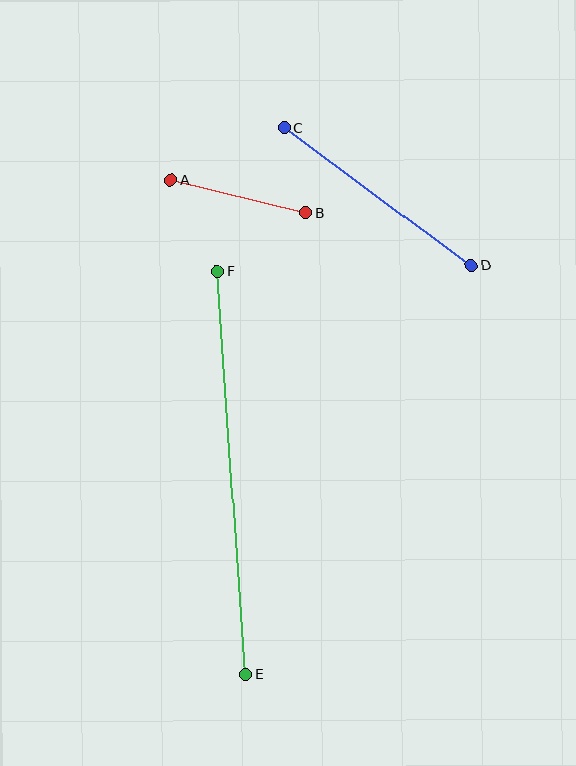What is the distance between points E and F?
The distance is approximately 404 pixels.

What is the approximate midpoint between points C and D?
The midpoint is at approximately (378, 197) pixels.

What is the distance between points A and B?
The distance is approximately 139 pixels.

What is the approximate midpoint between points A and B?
The midpoint is at approximately (239, 197) pixels.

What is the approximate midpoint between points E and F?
The midpoint is at approximately (232, 473) pixels.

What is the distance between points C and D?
The distance is approximately 232 pixels.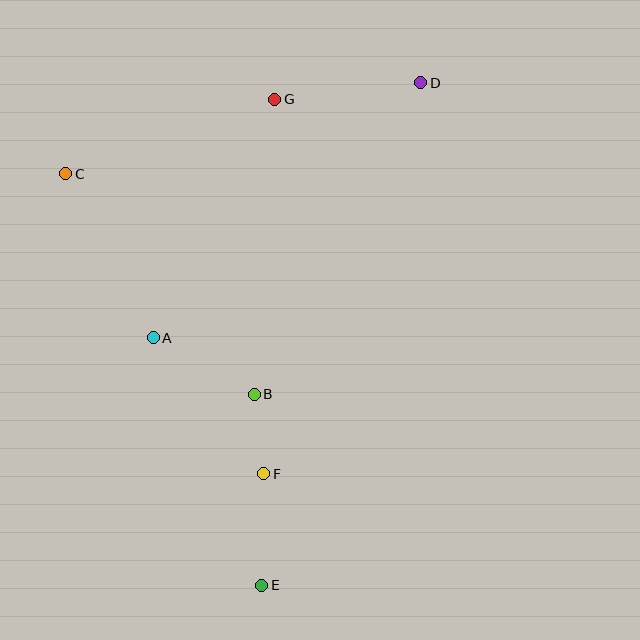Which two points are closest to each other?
Points B and F are closest to each other.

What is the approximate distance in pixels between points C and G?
The distance between C and G is approximately 222 pixels.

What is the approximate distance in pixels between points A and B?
The distance between A and B is approximately 116 pixels.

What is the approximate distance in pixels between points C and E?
The distance between C and E is approximately 456 pixels.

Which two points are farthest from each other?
Points D and E are farthest from each other.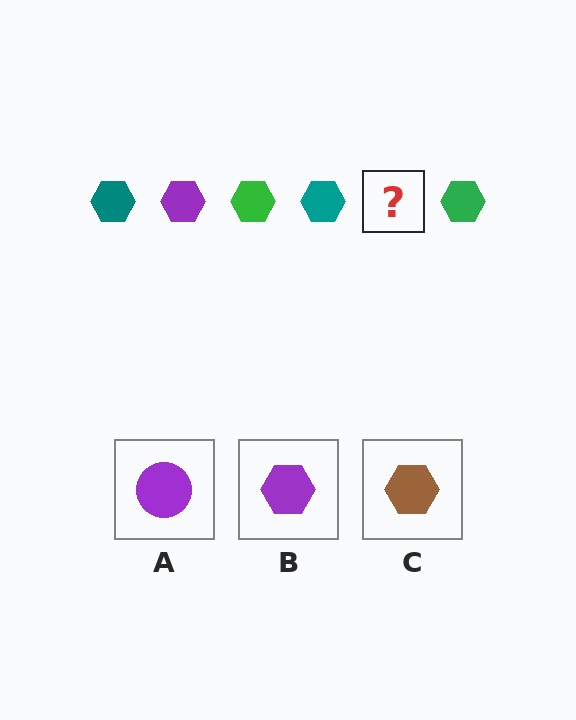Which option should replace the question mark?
Option B.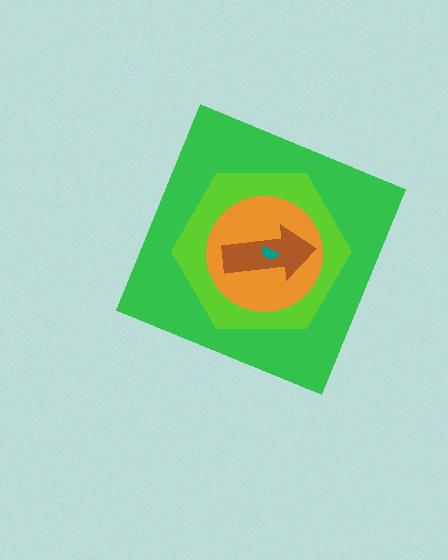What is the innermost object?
The teal semicircle.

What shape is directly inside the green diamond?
The lime hexagon.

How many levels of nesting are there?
5.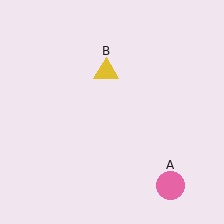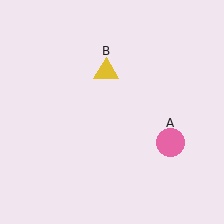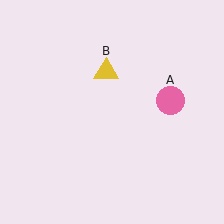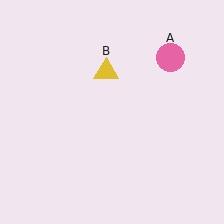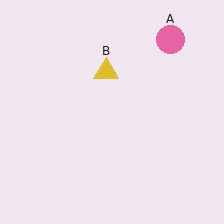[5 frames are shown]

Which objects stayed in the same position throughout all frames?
Yellow triangle (object B) remained stationary.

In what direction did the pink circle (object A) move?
The pink circle (object A) moved up.